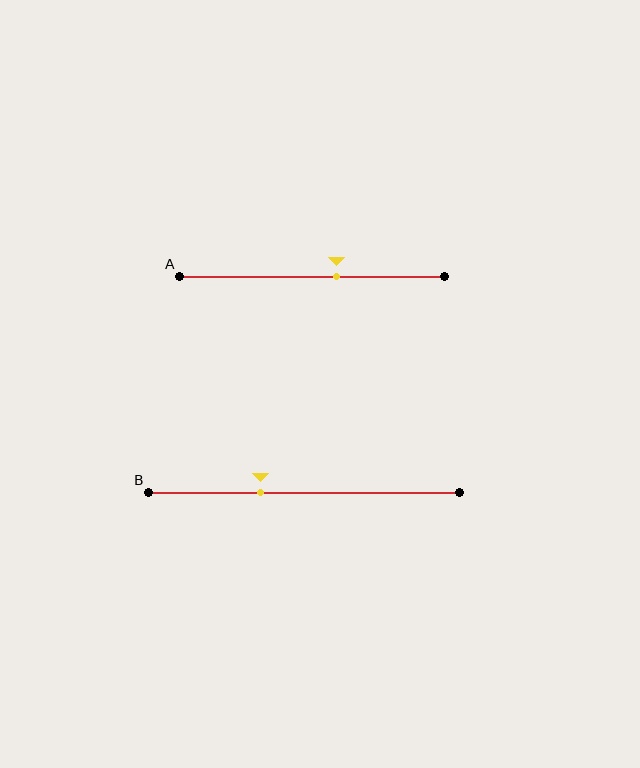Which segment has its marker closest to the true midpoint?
Segment A has its marker closest to the true midpoint.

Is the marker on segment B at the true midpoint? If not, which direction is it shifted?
No, the marker on segment B is shifted to the left by about 14% of the segment length.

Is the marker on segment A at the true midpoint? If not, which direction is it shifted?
No, the marker on segment A is shifted to the right by about 9% of the segment length.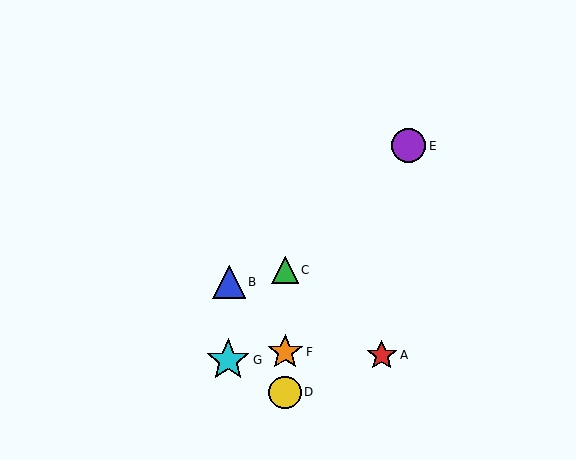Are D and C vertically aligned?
Yes, both are at x≈285.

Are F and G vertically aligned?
No, F is at x≈285 and G is at x≈228.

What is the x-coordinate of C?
Object C is at x≈285.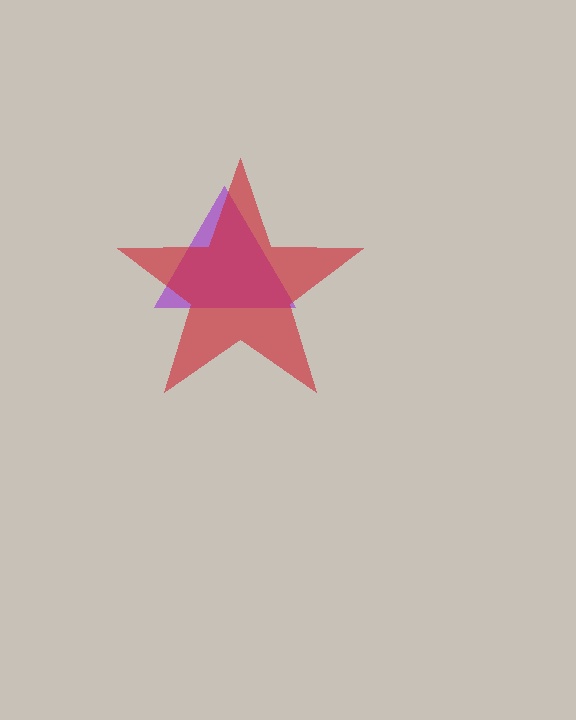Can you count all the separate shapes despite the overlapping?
Yes, there are 2 separate shapes.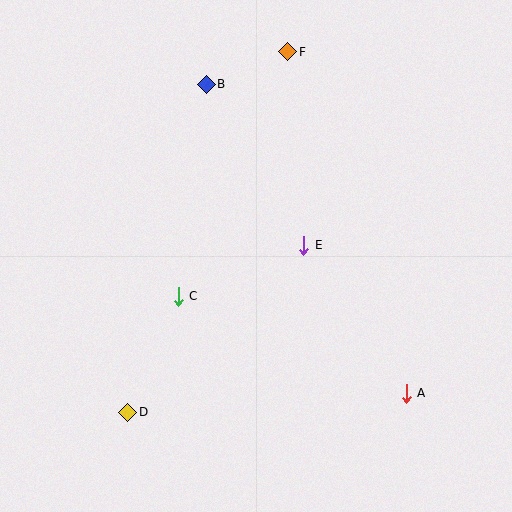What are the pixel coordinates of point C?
Point C is at (178, 296).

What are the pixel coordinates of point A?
Point A is at (406, 393).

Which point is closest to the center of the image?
Point E at (304, 245) is closest to the center.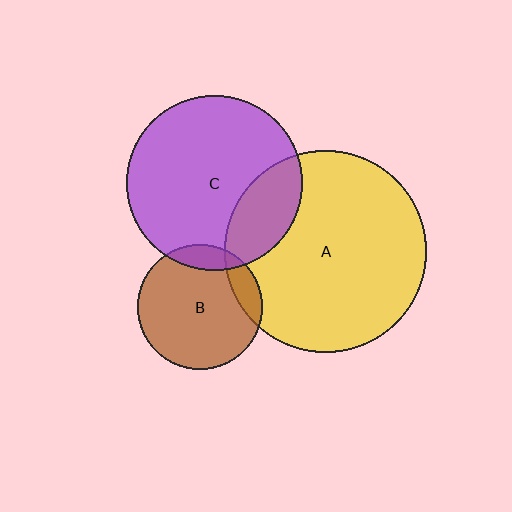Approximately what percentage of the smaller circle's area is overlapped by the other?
Approximately 10%.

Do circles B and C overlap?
Yes.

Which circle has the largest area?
Circle A (yellow).